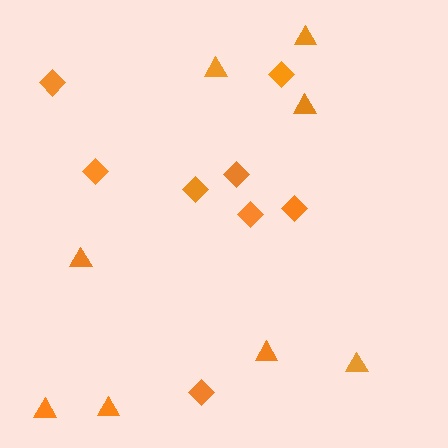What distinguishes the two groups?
There are 2 groups: one group of diamonds (8) and one group of triangles (8).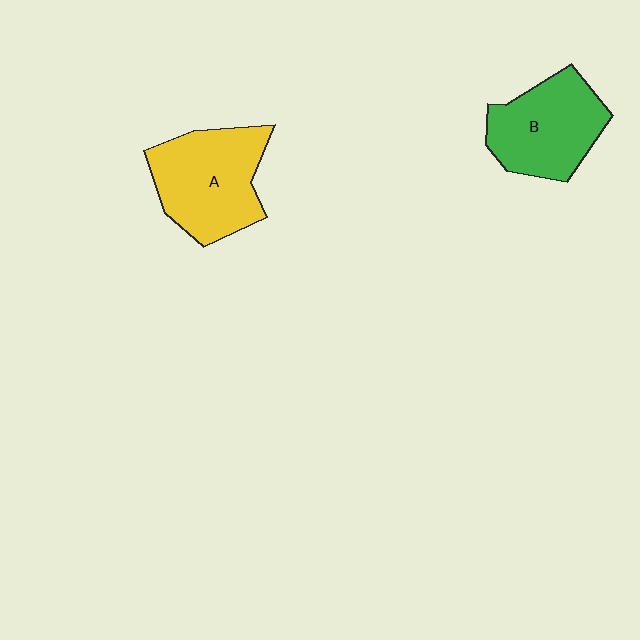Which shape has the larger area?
Shape A (yellow).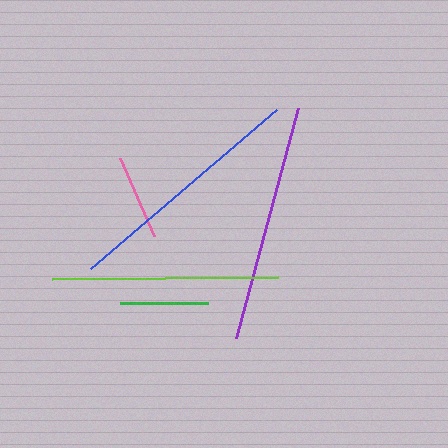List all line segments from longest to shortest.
From longest to shortest: blue, purple, lime, green, pink.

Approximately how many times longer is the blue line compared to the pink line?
The blue line is approximately 2.9 times the length of the pink line.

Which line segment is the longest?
The blue line is the longest at approximately 245 pixels.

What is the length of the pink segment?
The pink segment is approximately 85 pixels long.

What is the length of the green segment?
The green segment is approximately 88 pixels long.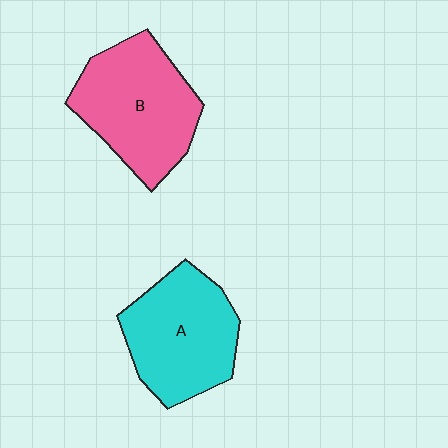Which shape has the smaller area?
Shape A (cyan).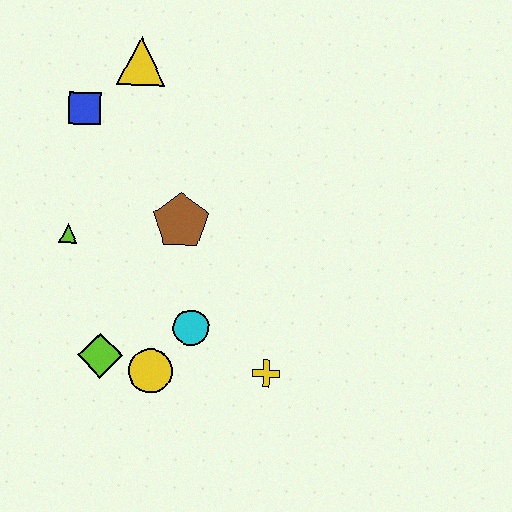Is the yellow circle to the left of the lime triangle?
No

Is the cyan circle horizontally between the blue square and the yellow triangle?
No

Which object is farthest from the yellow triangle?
The yellow cross is farthest from the yellow triangle.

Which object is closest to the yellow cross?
The cyan circle is closest to the yellow cross.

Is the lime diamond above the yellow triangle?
No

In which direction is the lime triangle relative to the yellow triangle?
The lime triangle is below the yellow triangle.